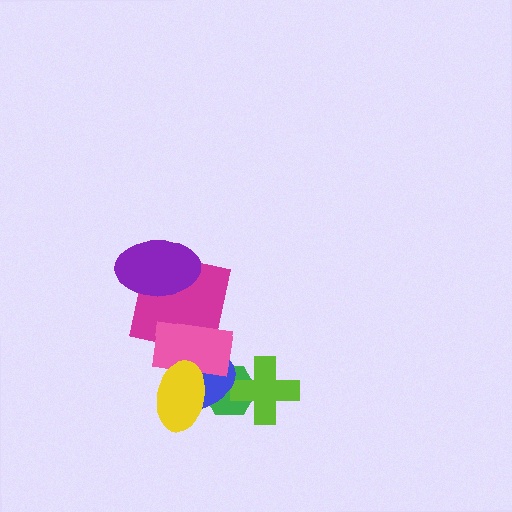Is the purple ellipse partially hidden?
No, no other shape covers it.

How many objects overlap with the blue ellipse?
3 objects overlap with the blue ellipse.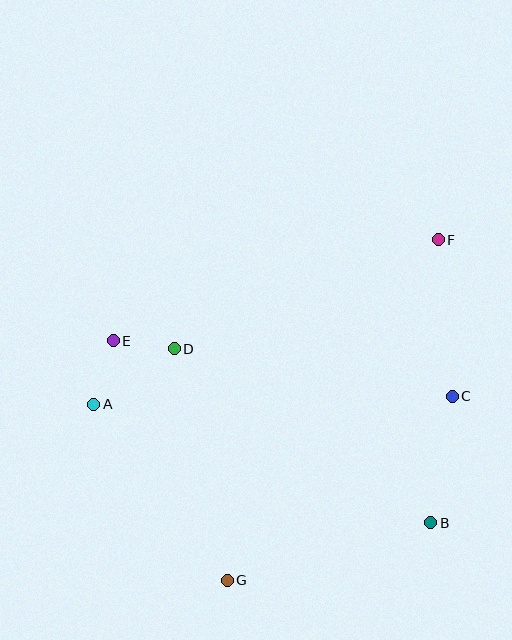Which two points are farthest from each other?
Points F and G are farthest from each other.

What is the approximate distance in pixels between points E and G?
The distance between E and G is approximately 265 pixels.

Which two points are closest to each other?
Points D and E are closest to each other.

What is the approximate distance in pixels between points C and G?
The distance between C and G is approximately 291 pixels.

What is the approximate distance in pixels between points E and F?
The distance between E and F is approximately 340 pixels.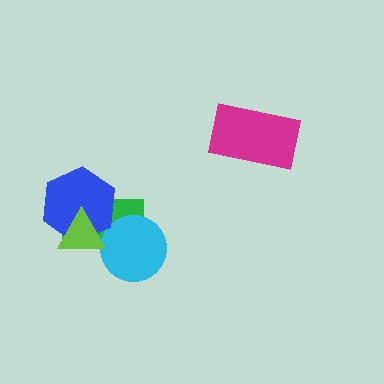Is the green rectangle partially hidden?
Yes, it is partially covered by another shape.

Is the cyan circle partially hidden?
Yes, it is partially covered by another shape.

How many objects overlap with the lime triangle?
3 objects overlap with the lime triangle.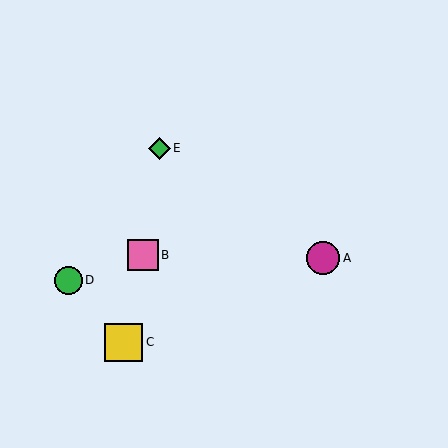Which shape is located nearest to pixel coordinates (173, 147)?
The green diamond (labeled E) at (160, 148) is nearest to that location.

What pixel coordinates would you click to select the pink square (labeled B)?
Click at (143, 255) to select the pink square B.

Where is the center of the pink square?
The center of the pink square is at (143, 255).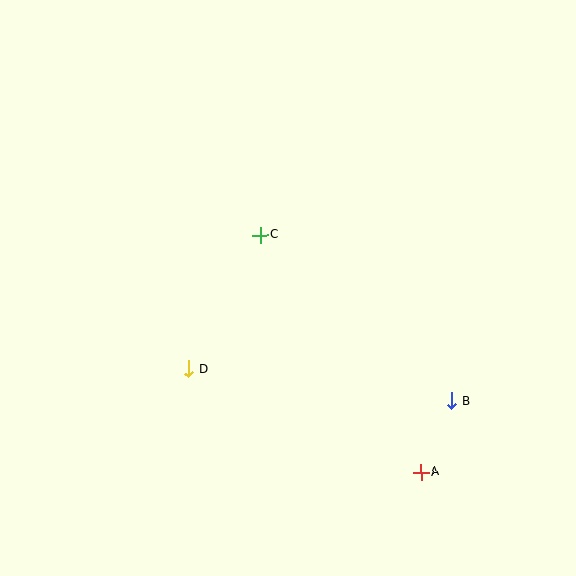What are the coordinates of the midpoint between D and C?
The midpoint between D and C is at (225, 302).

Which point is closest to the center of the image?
Point C at (260, 235) is closest to the center.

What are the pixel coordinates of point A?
Point A is at (421, 472).